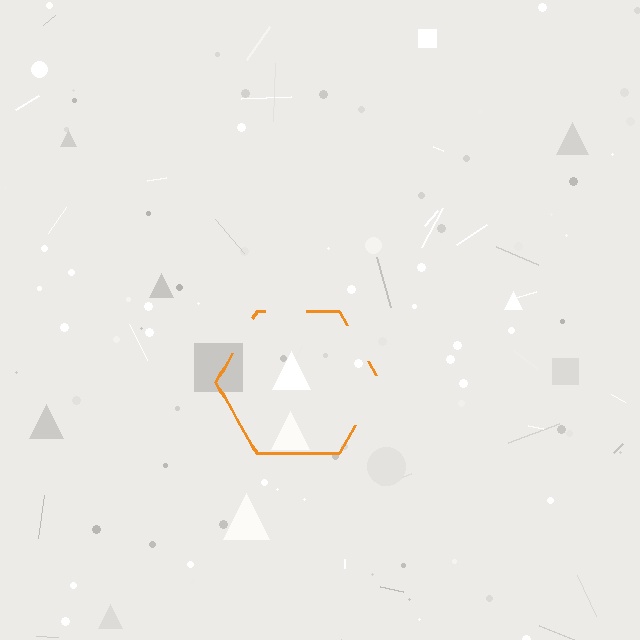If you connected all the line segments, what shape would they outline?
They would outline a hexagon.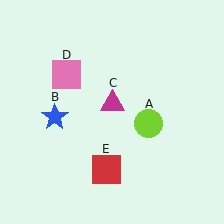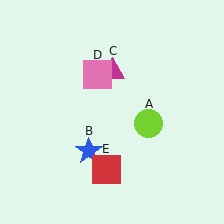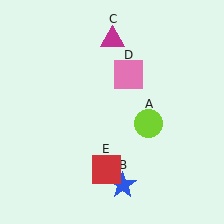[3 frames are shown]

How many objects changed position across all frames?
3 objects changed position: blue star (object B), magenta triangle (object C), pink square (object D).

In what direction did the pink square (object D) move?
The pink square (object D) moved right.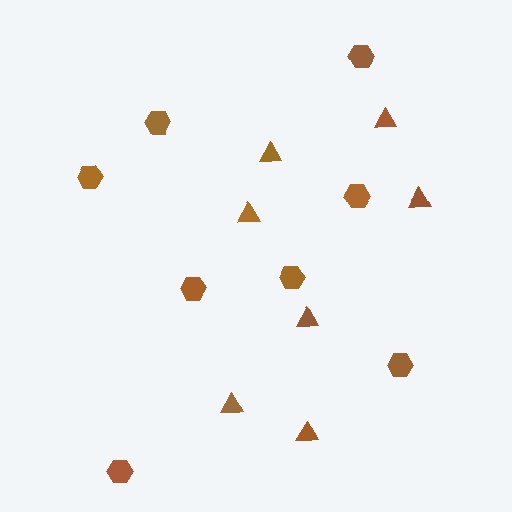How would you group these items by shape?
There are 2 groups: one group of triangles (7) and one group of hexagons (8).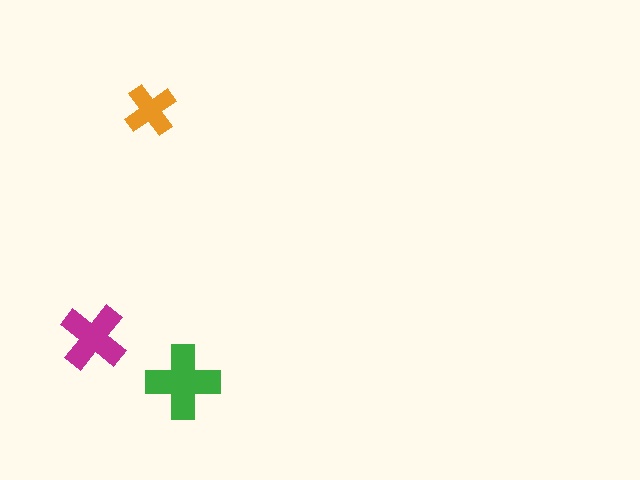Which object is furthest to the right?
The green cross is rightmost.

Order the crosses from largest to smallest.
the green one, the magenta one, the orange one.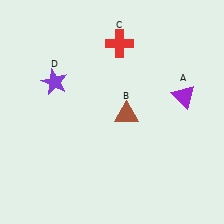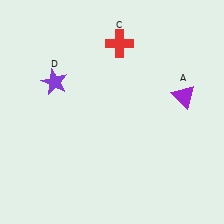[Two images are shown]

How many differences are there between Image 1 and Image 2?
There is 1 difference between the two images.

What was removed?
The brown triangle (B) was removed in Image 2.